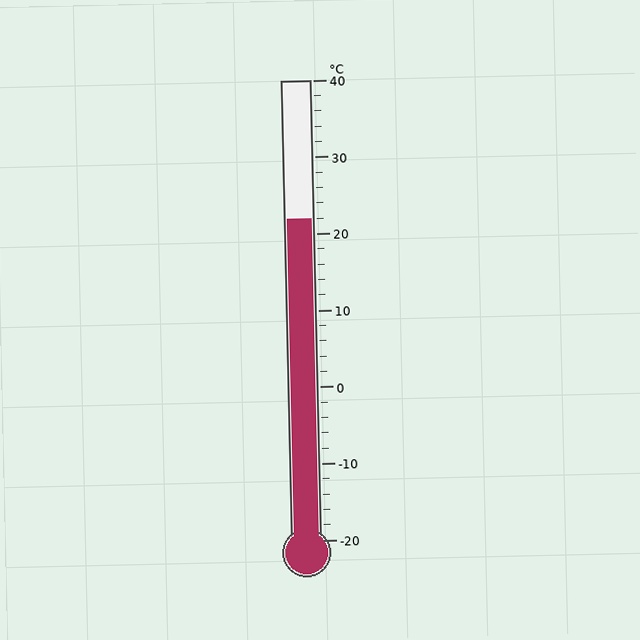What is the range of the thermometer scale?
The thermometer scale ranges from -20°C to 40°C.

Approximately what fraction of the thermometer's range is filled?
The thermometer is filled to approximately 70% of its range.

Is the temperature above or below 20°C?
The temperature is above 20°C.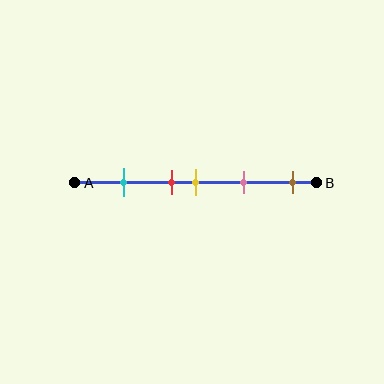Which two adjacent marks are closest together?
The red and yellow marks are the closest adjacent pair.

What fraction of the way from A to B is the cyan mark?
The cyan mark is approximately 20% (0.2) of the way from A to B.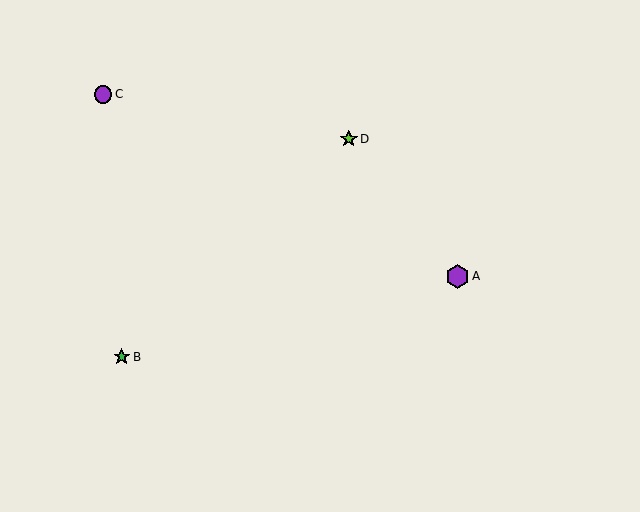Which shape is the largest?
The purple hexagon (labeled A) is the largest.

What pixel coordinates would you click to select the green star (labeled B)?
Click at (122, 357) to select the green star B.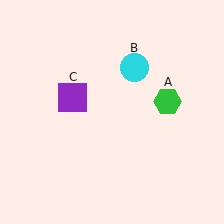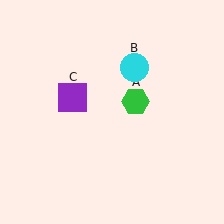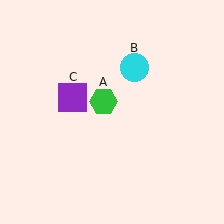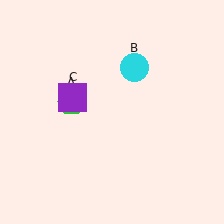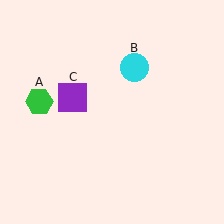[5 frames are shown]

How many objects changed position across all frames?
1 object changed position: green hexagon (object A).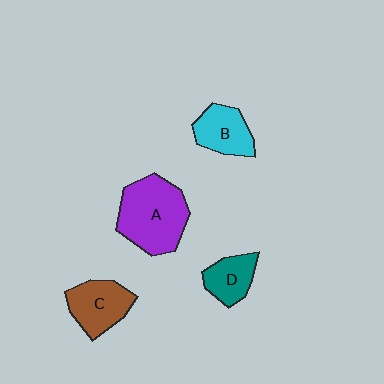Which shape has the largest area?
Shape A (purple).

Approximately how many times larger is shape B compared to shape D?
Approximately 1.2 times.